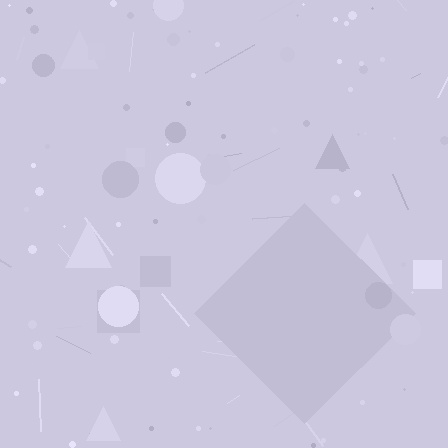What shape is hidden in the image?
A diamond is hidden in the image.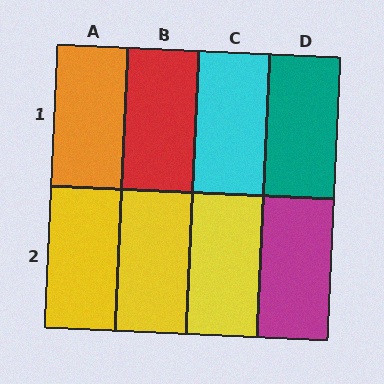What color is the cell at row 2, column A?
Yellow.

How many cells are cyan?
1 cell is cyan.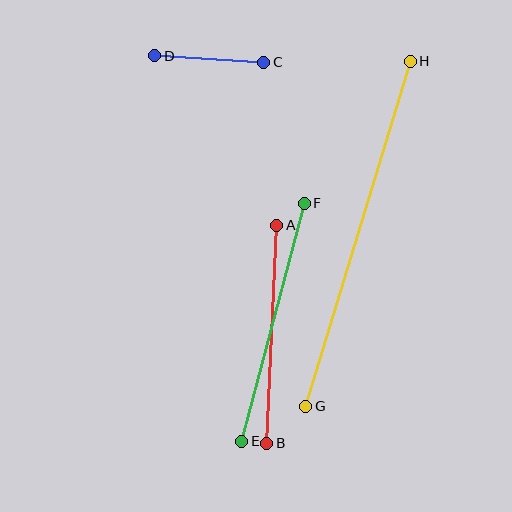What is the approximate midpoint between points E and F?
The midpoint is at approximately (273, 322) pixels.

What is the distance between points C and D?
The distance is approximately 109 pixels.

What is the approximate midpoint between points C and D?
The midpoint is at approximately (209, 59) pixels.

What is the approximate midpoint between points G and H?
The midpoint is at approximately (358, 234) pixels.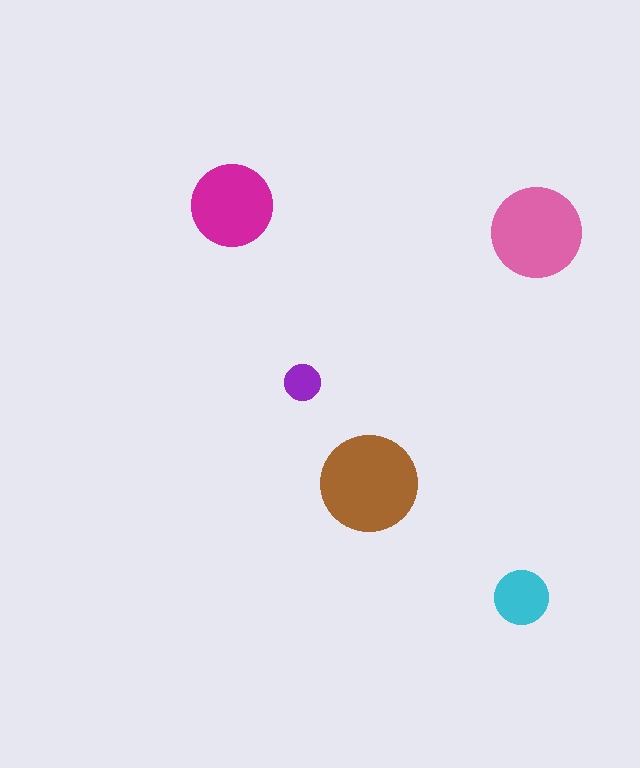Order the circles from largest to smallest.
the brown one, the pink one, the magenta one, the cyan one, the purple one.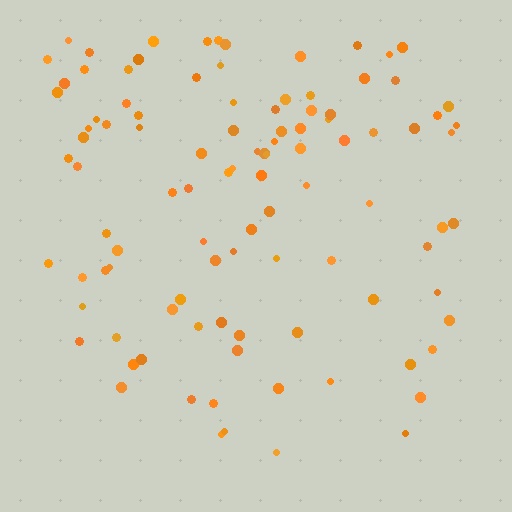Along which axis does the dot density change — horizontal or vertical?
Vertical.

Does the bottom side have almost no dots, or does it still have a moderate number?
Still a moderate number, just noticeably fewer than the top.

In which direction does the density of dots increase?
From bottom to top, with the top side densest.